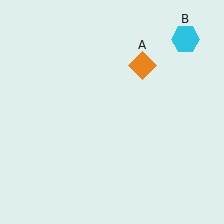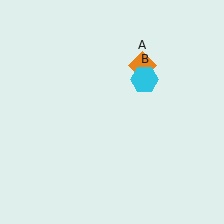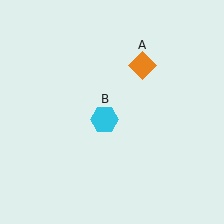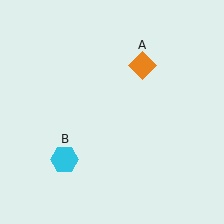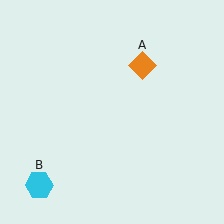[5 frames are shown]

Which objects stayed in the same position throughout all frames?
Orange diamond (object A) remained stationary.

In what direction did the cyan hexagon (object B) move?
The cyan hexagon (object B) moved down and to the left.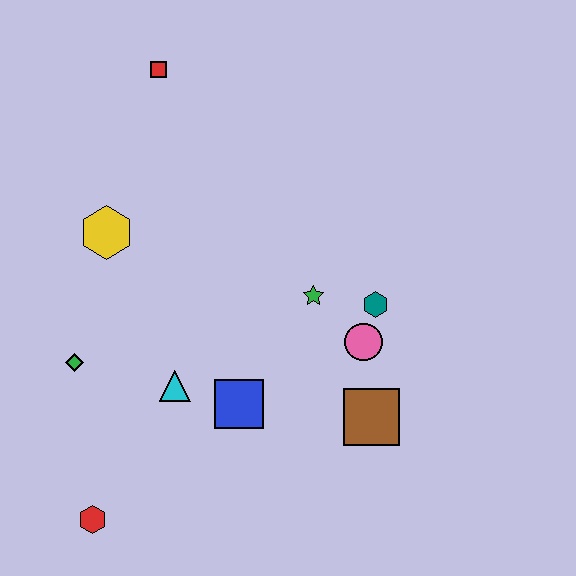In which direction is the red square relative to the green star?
The red square is above the green star.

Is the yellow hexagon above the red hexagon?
Yes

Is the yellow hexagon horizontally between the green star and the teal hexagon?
No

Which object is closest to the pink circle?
The teal hexagon is closest to the pink circle.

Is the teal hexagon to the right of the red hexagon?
Yes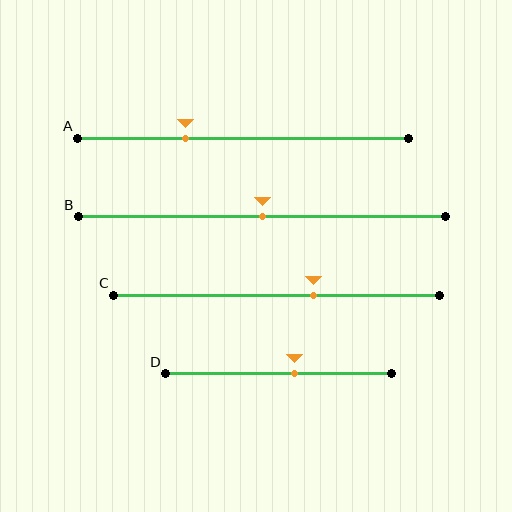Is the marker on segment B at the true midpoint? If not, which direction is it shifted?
Yes, the marker on segment B is at the true midpoint.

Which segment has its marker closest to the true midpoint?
Segment B has its marker closest to the true midpoint.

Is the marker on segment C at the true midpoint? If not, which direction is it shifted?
No, the marker on segment C is shifted to the right by about 11% of the segment length.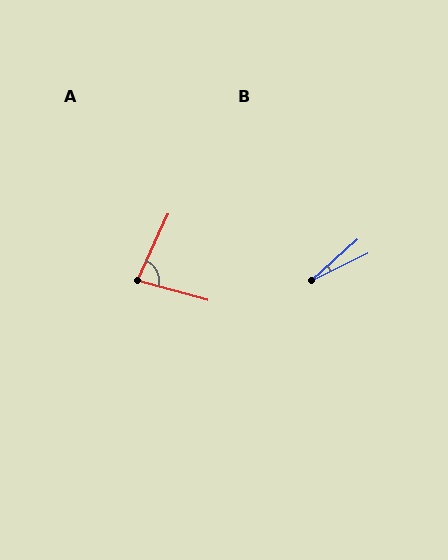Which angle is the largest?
A, at approximately 81 degrees.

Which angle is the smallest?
B, at approximately 15 degrees.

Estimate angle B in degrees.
Approximately 15 degrees.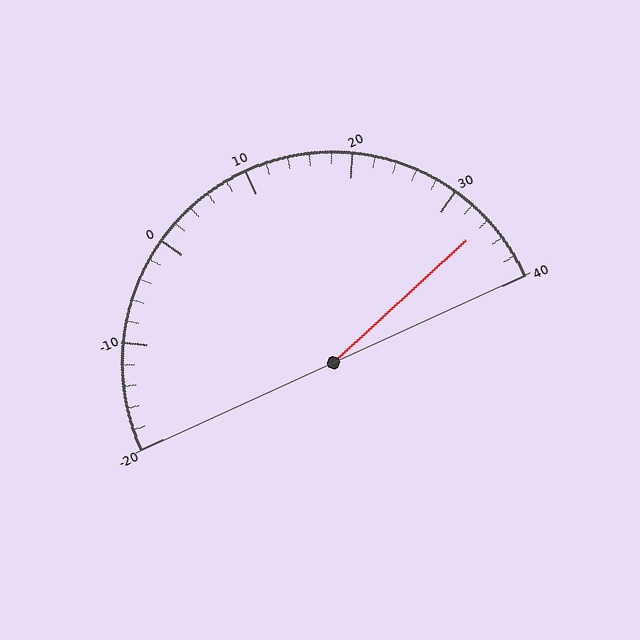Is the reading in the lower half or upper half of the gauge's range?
The reading is in the upper half of the range (-20 to 40).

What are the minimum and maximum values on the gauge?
The gauge ranges from -20 to 40.